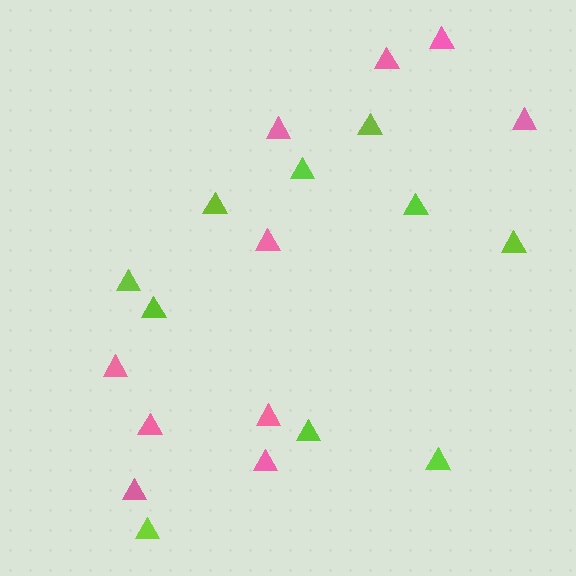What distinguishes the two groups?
There are 2 groups: one group of pink triangles (10) and one group of lime triangles (10).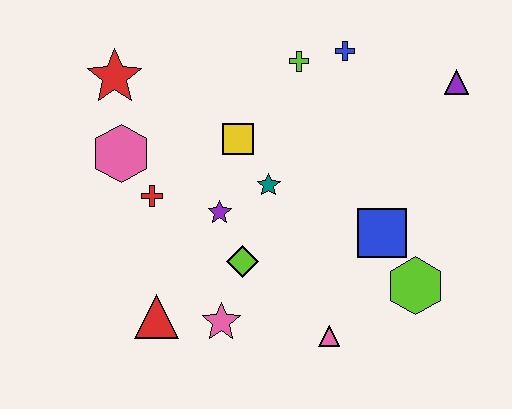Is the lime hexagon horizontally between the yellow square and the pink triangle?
No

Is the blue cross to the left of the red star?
No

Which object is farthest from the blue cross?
The red triangle is farthest from the blue cross.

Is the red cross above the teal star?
No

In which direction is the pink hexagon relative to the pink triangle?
The pink hexagon is to the left of the pink triangle.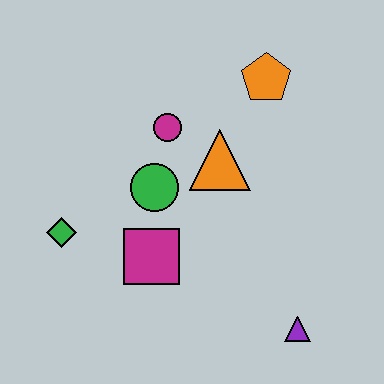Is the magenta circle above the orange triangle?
Yes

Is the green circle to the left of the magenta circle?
Yes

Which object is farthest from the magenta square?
The orange pentagon is farthest from the magenta square.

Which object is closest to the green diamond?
The magenta square is closest to the green diamond.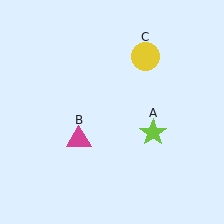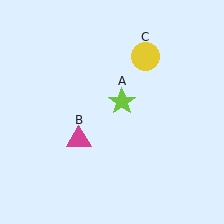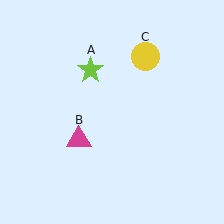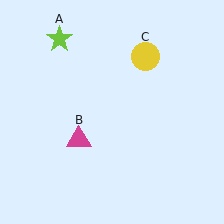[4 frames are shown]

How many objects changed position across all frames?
1 object changed position: lime star (object A).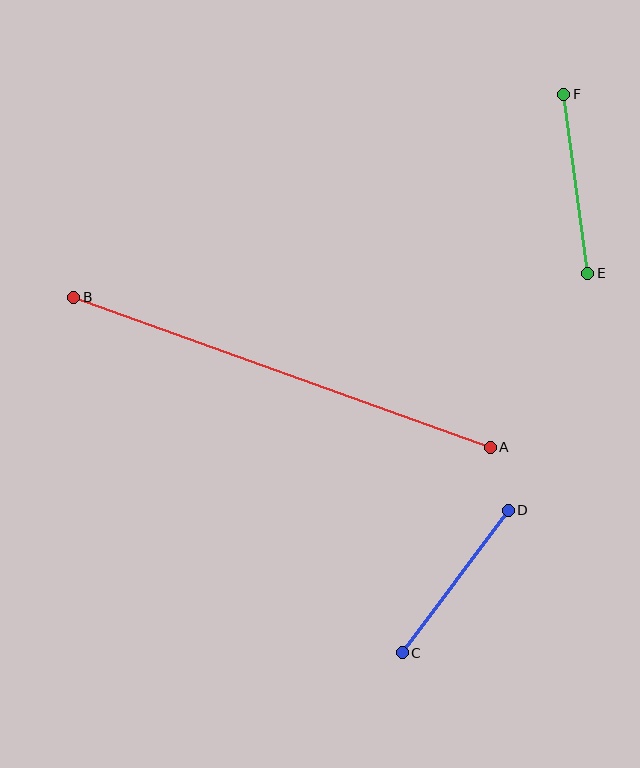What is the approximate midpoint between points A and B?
The midpoint is at approximately (282, 372) pixels.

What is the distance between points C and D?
The distance is approximately 177 pixels.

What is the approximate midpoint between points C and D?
The midpoint is at approximately (455, 582) pixels.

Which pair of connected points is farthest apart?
Points A and B are farthest apart.